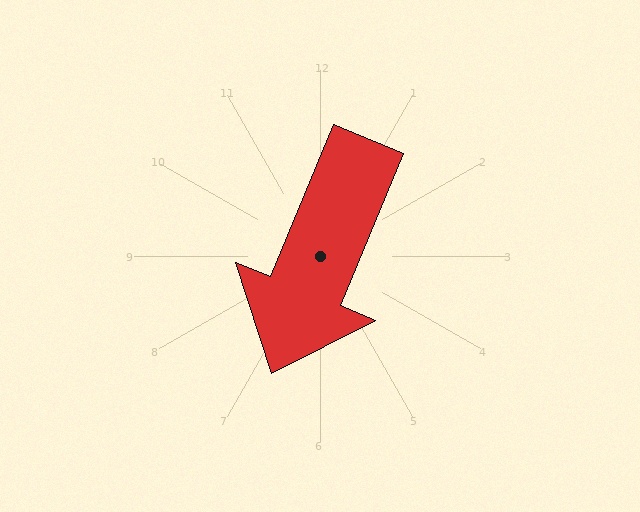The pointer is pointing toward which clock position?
Roughly 7 o'clock.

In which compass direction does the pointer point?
South.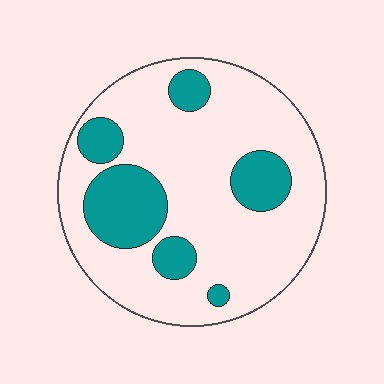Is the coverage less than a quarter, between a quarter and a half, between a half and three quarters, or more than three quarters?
Less than a quarter.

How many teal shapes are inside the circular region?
6.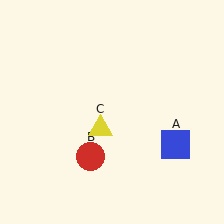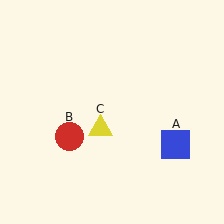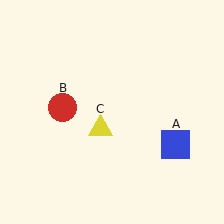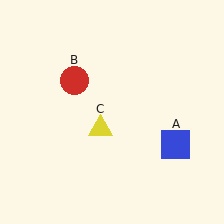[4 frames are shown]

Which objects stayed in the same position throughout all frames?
Blue square (object A) and yellow triangle (object C) remained stationary.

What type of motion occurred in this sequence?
The red circle (object B) rotated clockwise around the center of the scene.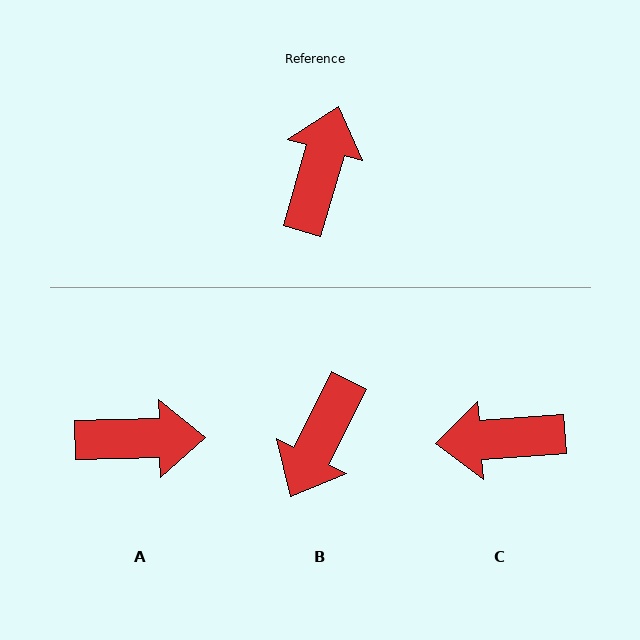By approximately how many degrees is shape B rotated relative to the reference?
Approximately 170 degrees counter-clockwise.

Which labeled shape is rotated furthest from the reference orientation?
B, about 170 degrees away.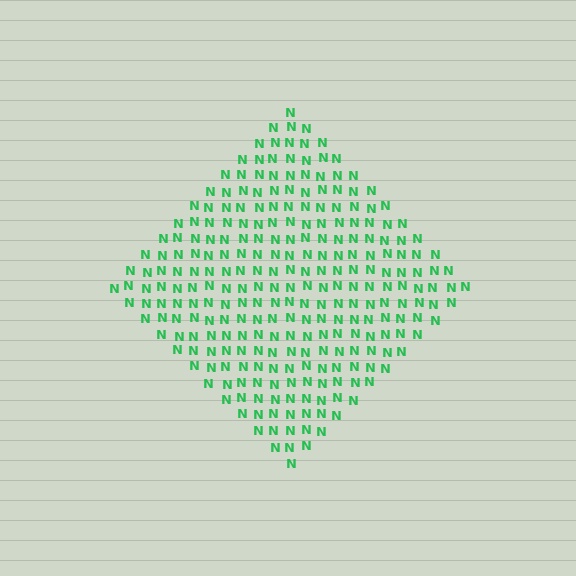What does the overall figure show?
The overall figure shows a diamond.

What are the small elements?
The small elements are letter N's.